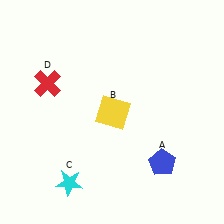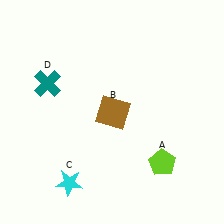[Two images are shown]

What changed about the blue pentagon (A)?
In Image 1, A is blue. In Image 2, it changed to lime.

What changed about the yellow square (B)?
In Image 1, B is yellow. In Image 2, it changed to brown.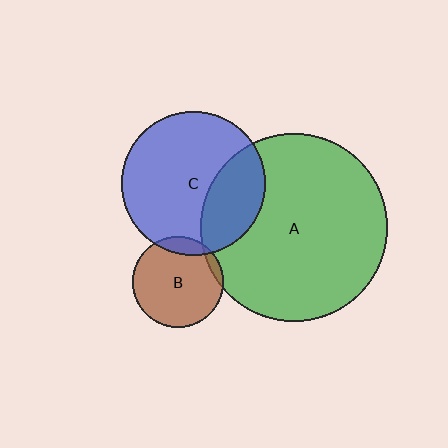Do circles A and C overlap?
Yes.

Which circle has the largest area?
Circle A (green).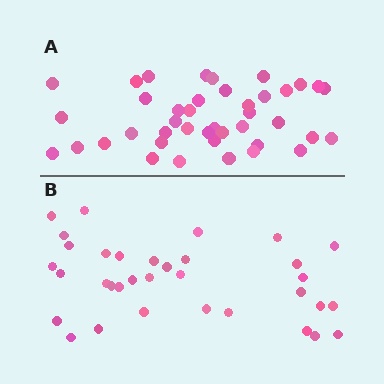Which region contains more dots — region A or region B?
Region A (the top region) has more dots.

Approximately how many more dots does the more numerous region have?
Region A has roughly 8 or so more dots than region B.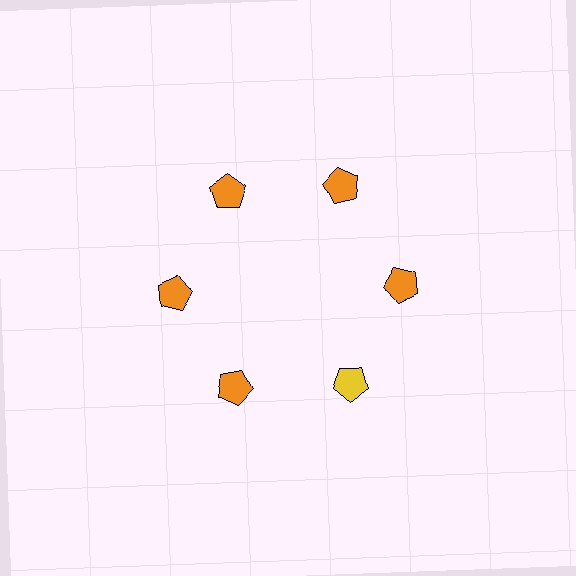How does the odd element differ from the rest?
It has a different color: yellow instead of orange.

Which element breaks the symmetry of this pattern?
The yellow pentagon at roughly the 5 o'clock position breaks the symmetry. All other shapes are orange pentagons.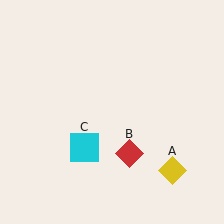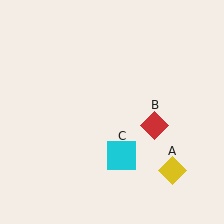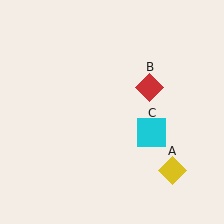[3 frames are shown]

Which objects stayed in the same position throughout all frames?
Yellow diamond (object A) remained stationary.